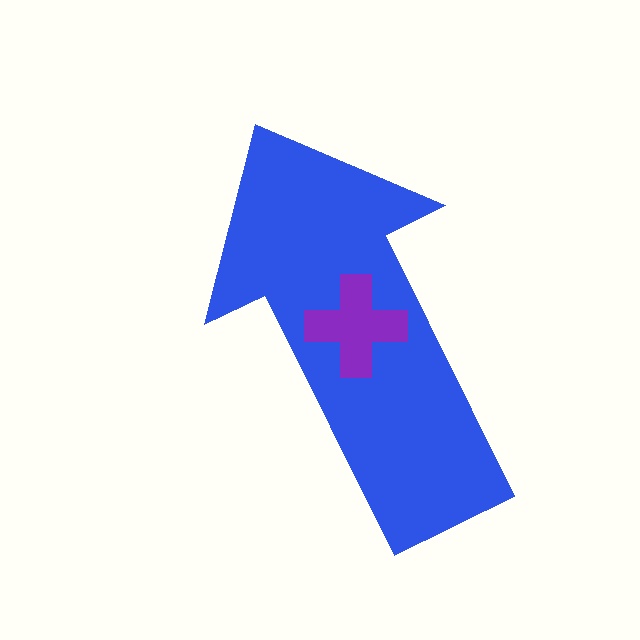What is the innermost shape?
The purple cross.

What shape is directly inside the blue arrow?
The purple cross.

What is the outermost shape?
The blue arrow.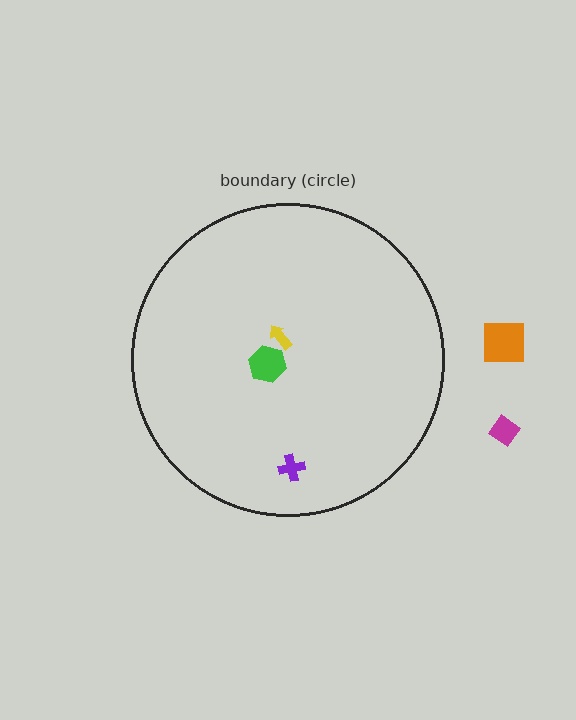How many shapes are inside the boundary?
3 inside, 2 outside.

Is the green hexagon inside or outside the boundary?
Inside.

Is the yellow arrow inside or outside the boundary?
Inside.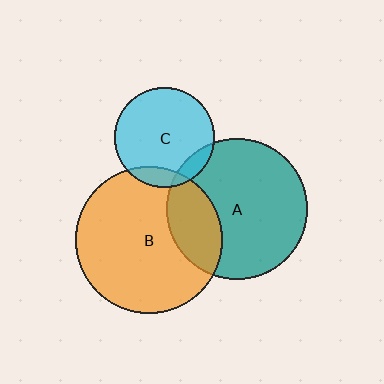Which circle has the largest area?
Circle B (orange).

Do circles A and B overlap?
Yes.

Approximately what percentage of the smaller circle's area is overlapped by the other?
Approximately 25%.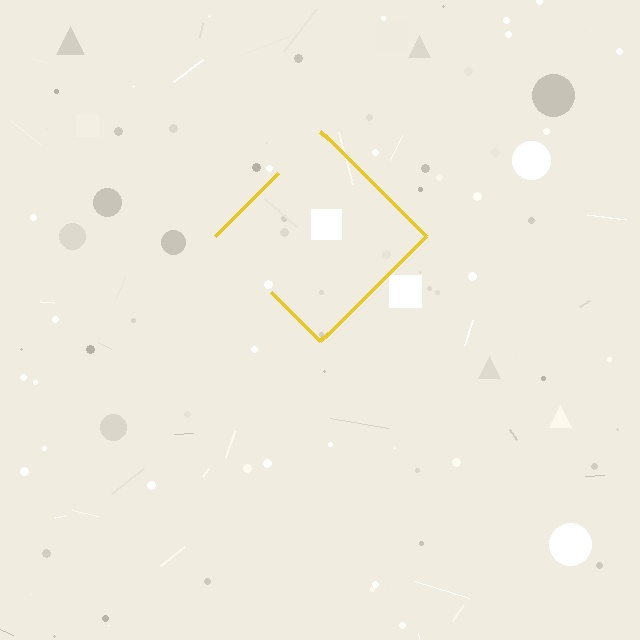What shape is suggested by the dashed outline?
The dashed outline suggests a diamond.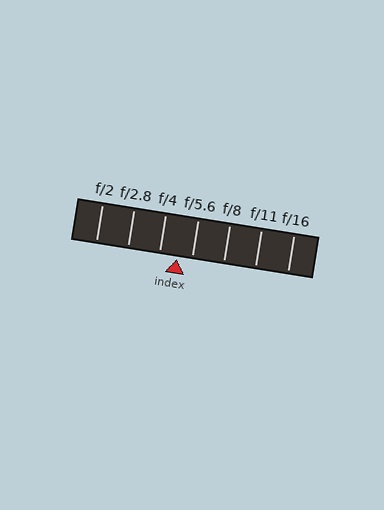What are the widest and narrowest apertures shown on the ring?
The widest aperture shown is f/2 and the narrowest is f/16.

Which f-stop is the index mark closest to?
The index mark is closest to f/5.6.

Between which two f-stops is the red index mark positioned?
The index mark is between f/4 and f/5.6.